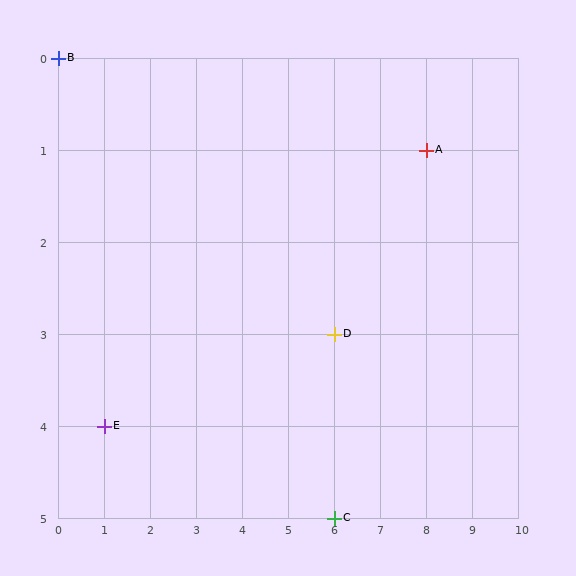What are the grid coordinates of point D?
Point D is at grid coordinates (6, 3).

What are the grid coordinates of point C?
Point C is at grid coordinates (6, 5).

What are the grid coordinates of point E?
Point E is at grid coordinates (1, 4).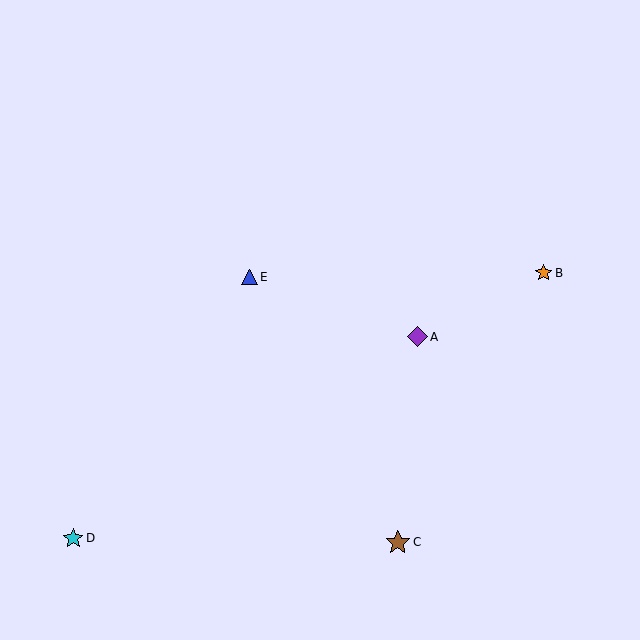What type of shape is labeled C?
Shape C is a brown star.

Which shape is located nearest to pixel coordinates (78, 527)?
The cyan star (labeled D) at (73, 538) is nearest to that location.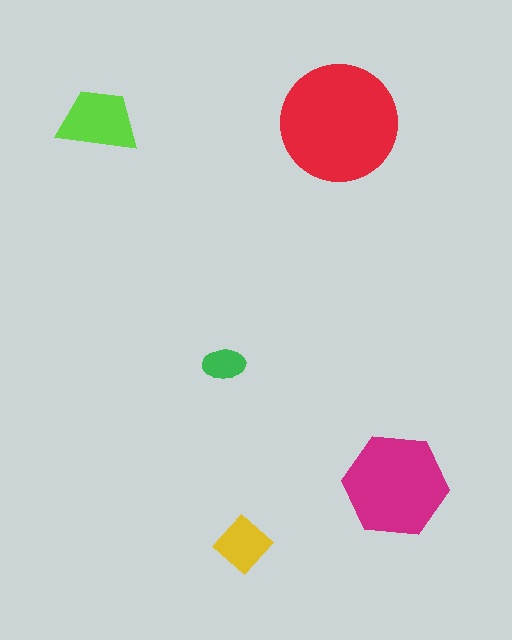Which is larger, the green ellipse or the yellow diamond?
The yellow diamond.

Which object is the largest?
The red circle.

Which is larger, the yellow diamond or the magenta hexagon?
The magenta hexagon.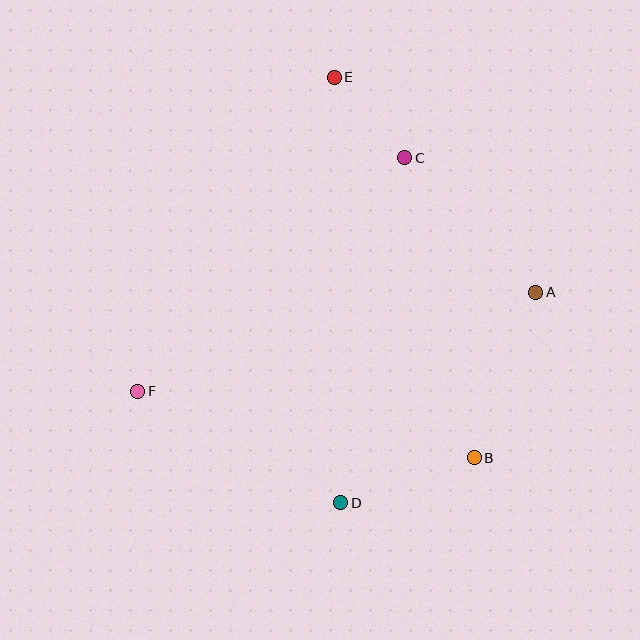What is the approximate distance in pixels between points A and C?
The distance between A and C is approximately 188 pixels.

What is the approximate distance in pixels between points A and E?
The distance between A and E is approximately 295 pixels.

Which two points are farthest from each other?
Points D and E are farthest from each other.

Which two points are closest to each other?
Points C and E are closest to each other.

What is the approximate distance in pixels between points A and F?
The distance between A and F is approximately 410 pixels.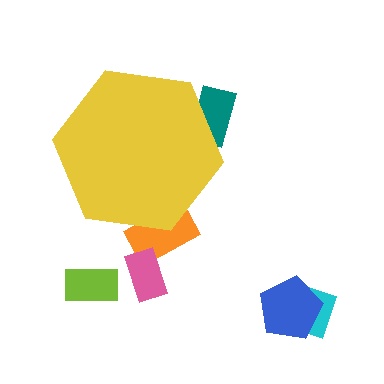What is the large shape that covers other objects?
A yellow hexagon.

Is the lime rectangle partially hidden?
No, the lime rectangle is fully visible.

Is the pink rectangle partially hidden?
No, the pink rectangle is fully visible.